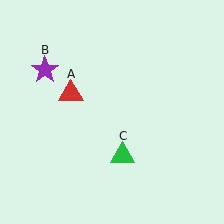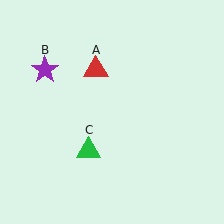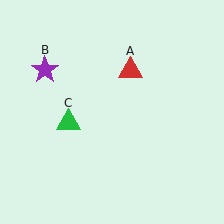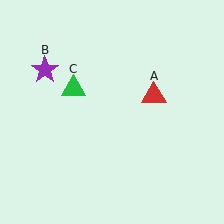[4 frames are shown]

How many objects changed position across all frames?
2 objects changed position: red triangle (object A), green triangle (object C).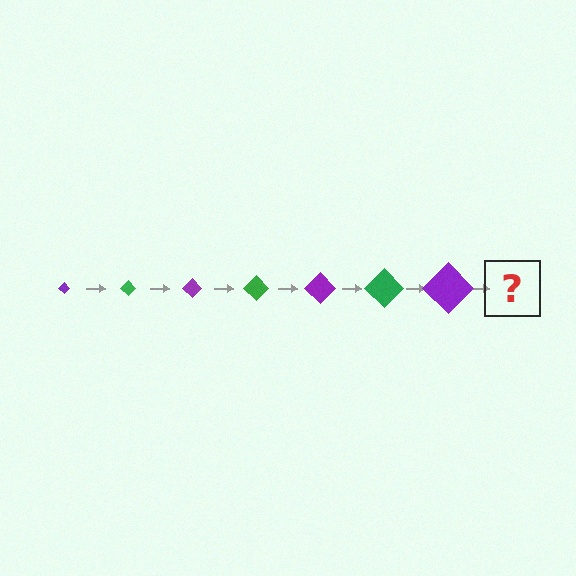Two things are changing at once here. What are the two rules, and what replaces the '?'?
The two rules are that the diamond grows larger each step and the color cycles through purple and green. The '?' should be a green diamond, larger than the previous one.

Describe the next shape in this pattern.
It should be a green diamond, larger than the previous one.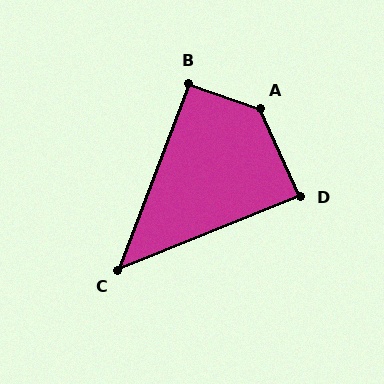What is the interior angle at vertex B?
Approximately 92 degrees (approximately right).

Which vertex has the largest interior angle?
A, at approximately 133 degrees.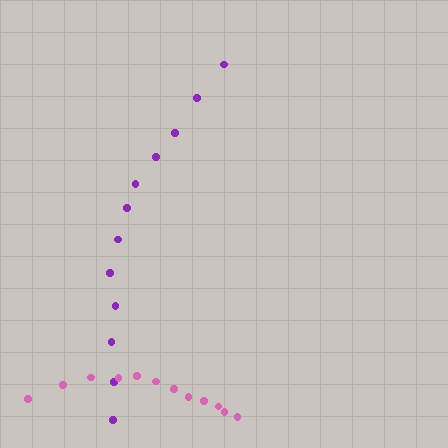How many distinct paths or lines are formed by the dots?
There are 2 distinct paths.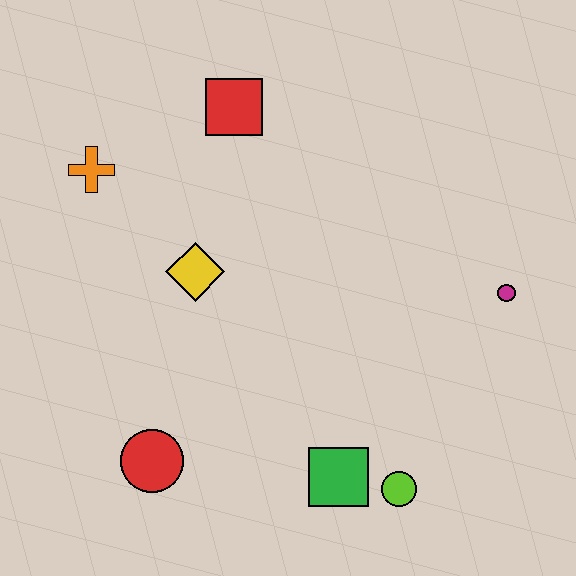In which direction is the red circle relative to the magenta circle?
The red circle is to the left of the magenta circle.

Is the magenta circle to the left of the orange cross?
No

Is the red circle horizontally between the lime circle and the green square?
No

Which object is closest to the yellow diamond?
The orange cross is closest to the yellow diamond.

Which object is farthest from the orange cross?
The lime circle is farthest from the orange cross.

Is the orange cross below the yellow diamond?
No